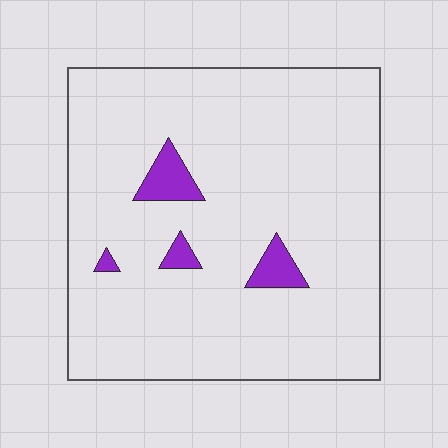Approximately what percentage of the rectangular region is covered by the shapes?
Approximately 5%.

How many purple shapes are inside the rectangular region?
4.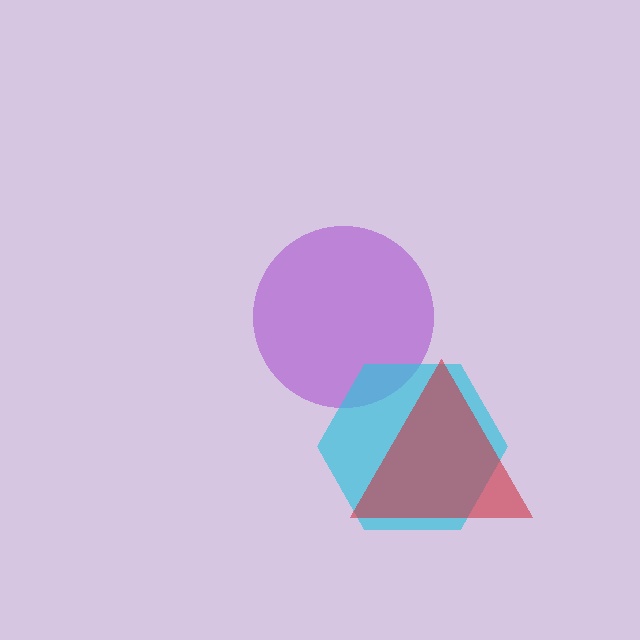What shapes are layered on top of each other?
The layered shapes are: a purple circle, a cyan hexagon, a red triangle.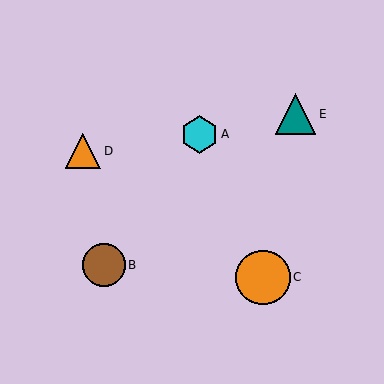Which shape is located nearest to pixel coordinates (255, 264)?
The orange circle (labeled C) at (263, 277) is nearest to that location.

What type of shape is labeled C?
Shape C is an orange circle.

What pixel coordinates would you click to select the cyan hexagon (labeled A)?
Click at (200, 134) to select the cyan hexagon A.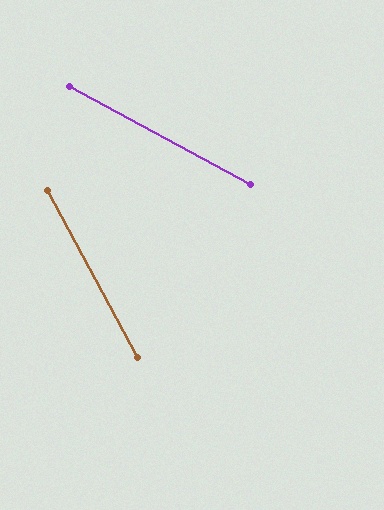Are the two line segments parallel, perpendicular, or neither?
Neither parallel nor perpendicular — they differ by about 33°.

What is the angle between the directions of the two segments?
Approximately 33 degrees.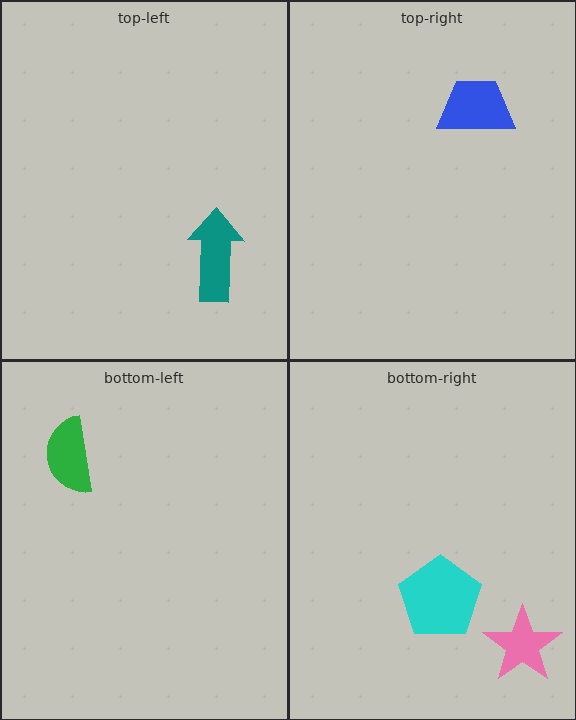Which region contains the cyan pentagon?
The bottom-right region.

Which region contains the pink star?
The bottom-right region.